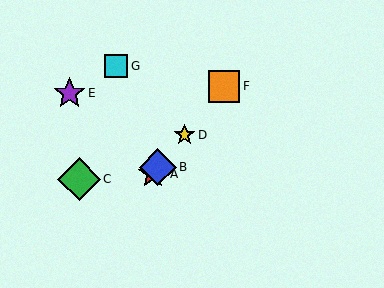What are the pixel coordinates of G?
Object G is at (116, 66).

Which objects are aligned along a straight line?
Objects A, B, D, F are aligned along a straight line.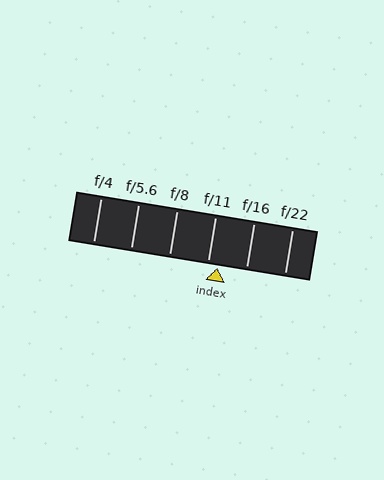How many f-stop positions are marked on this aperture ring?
There are 6 f-stop positions marked.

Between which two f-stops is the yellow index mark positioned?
The index mark is between f/11 and f/16.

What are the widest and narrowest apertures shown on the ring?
The widest aperture shown is f/4 and the narrowest is f/22.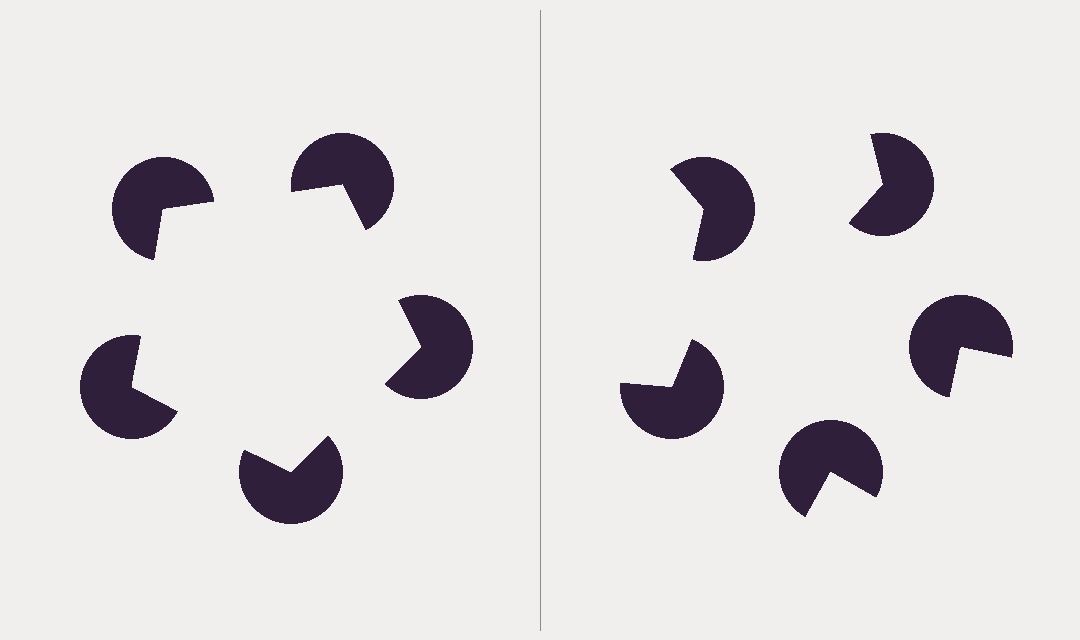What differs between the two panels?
The pac-man discs are positioned identically on both sides; only the wedge orientations differ. On the left they align to a pentagon; on the right they are misaligned.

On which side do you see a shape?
An illusory pentagon appears on the left side. On the right side the wedge cuts are rotated, so no coherent shape forms.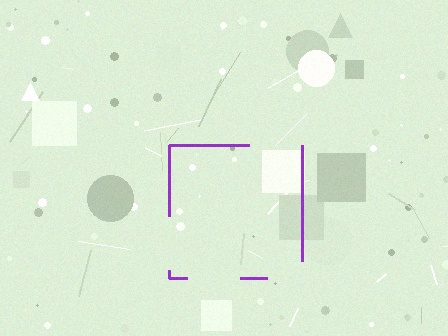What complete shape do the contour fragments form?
The contour fragments form a square.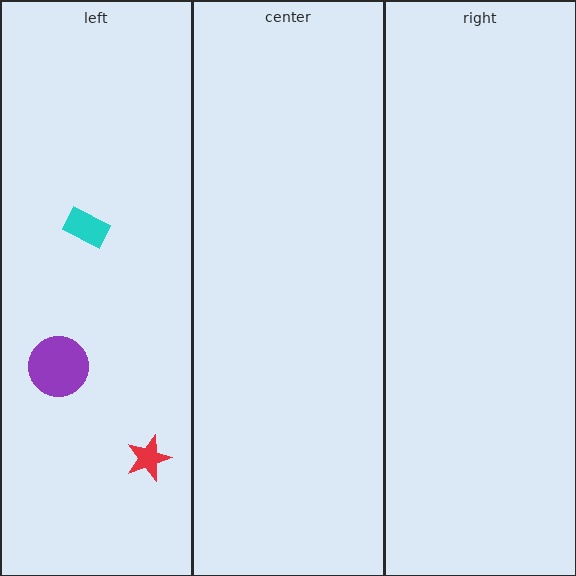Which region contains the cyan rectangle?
The left region.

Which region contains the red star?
The left region.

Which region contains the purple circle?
The left region.